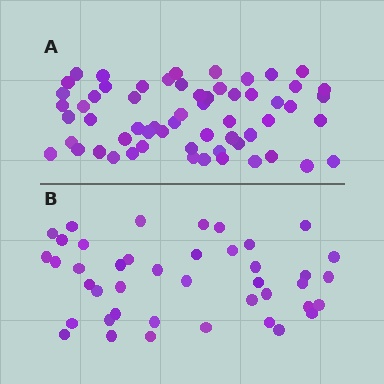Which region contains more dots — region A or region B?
Region A (the top region) has more dots.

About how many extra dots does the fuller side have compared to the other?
Region A has approximately 20 more dots than region B.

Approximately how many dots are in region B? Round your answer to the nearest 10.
About 40 dots. (The exact count is 42, which rounds to 40.)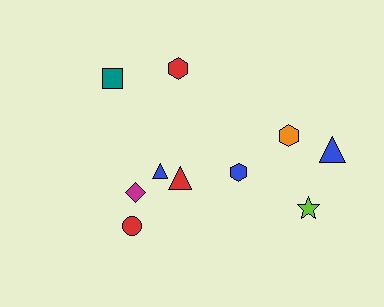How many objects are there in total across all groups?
There are 10 objects.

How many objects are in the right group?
There are 4 objects.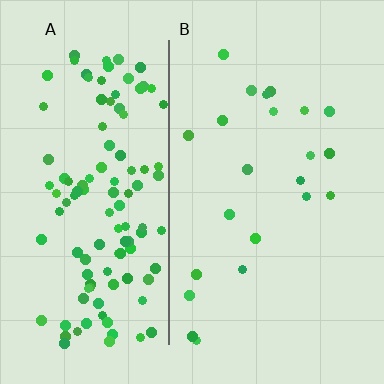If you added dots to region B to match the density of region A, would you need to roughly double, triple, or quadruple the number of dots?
Approximately quadruple.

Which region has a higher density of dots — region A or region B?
A (the left).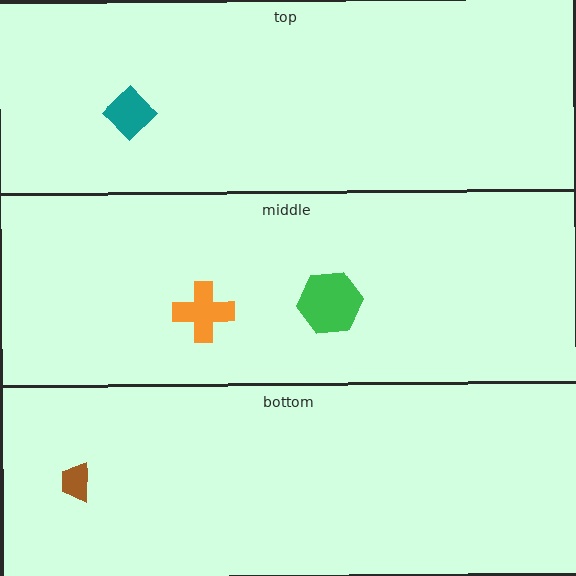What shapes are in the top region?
The teal diamond.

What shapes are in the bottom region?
The brown trapezoid.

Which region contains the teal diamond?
The top region.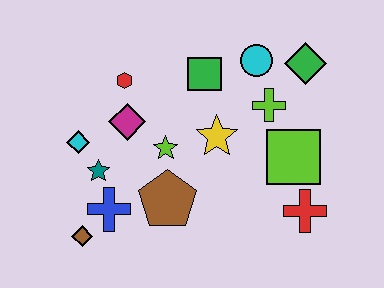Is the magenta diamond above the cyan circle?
No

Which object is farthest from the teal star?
The green diamond is farthest from the teal star.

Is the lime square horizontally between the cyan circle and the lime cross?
No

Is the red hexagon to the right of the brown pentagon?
No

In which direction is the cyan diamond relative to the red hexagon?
The cyan diamond is below the red hexagon.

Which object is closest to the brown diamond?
The blue cross is closest to the brown diamond.